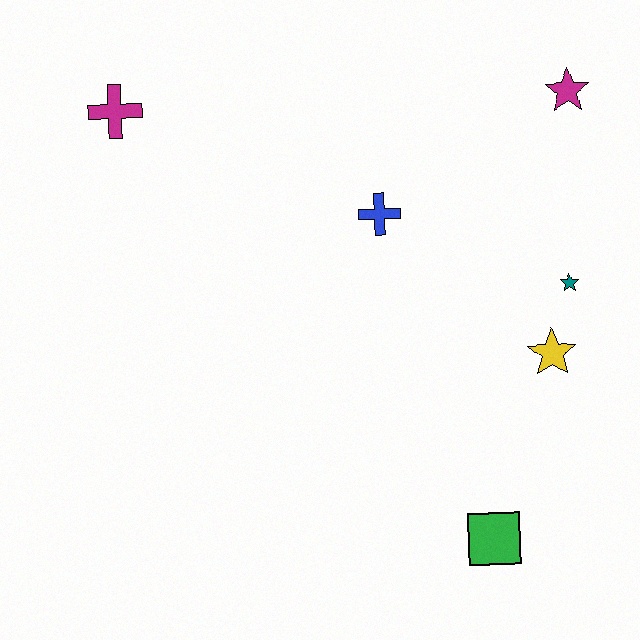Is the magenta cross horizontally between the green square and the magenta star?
No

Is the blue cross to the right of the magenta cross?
Yes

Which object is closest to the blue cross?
The teal star is closest to the blue cross.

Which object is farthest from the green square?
The magenta cross is farthest from the green square.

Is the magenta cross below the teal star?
No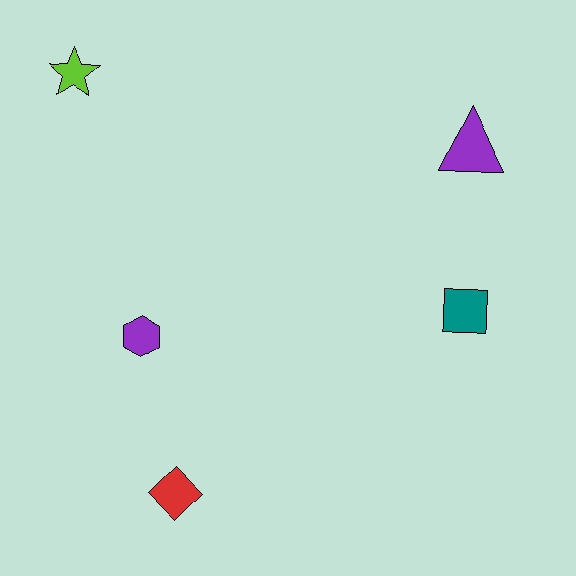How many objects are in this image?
There are 5 objects.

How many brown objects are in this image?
There are no brown objects.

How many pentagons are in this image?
There are no pentagons.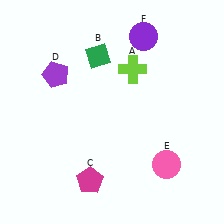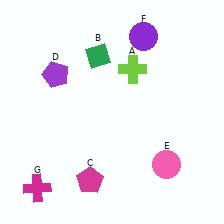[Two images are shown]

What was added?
A magenta cross (G) was added in Image 2.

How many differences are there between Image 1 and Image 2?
There is 1 difference between the two images.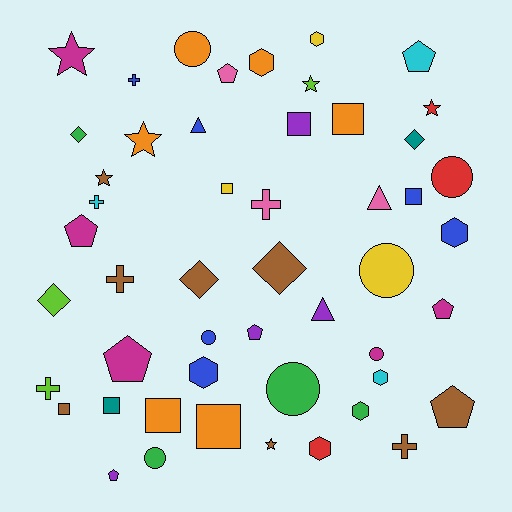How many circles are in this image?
There are 7 circles.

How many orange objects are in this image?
There are 6 orange objects.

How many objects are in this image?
There are 50 objects.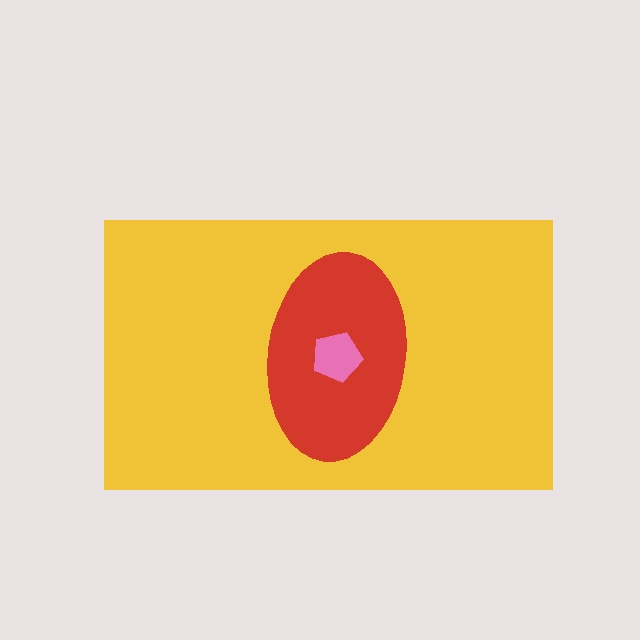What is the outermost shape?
The yellow rectangle.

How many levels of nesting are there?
3.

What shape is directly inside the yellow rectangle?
The red ellipse.